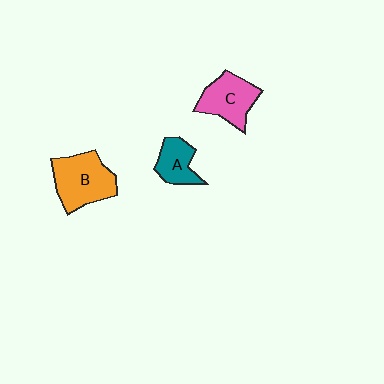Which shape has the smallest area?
Shape A (teal).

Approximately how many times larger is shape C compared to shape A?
Approximately 1.4 times.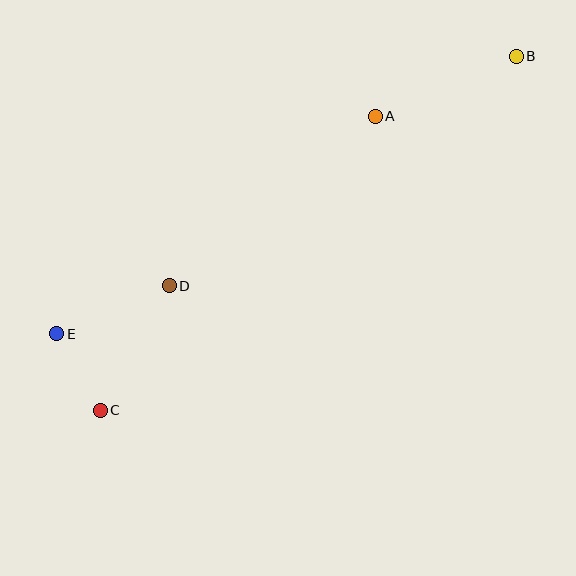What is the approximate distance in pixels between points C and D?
The distance between C and D is approximately 142 pixels.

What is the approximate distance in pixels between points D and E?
The distance between D and E is approximately 122 pixels.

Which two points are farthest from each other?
Points B and C are farthest from each other.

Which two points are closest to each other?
Points C and E are closest to each other.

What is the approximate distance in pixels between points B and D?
The distance between B and D is approximately 416 pixels.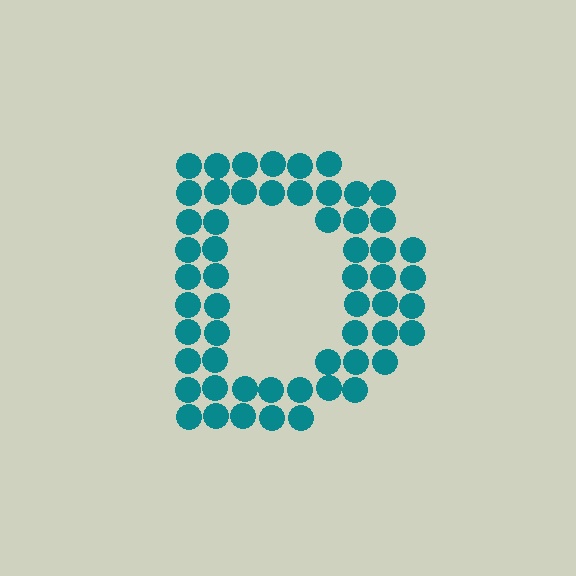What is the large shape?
The large shape is the letter D.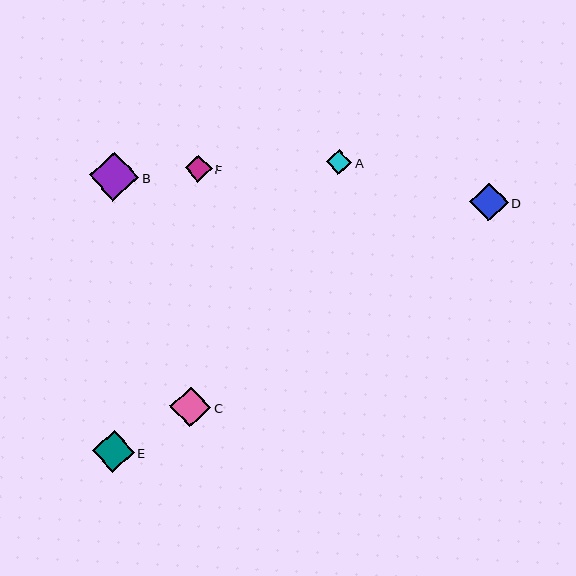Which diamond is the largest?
Diamond B is the largest with a size of approximately 50 pixels.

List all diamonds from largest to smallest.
From largest to smallest: B, E, C, D, F, A.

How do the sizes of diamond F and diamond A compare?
Diamond F and diamond A are approximately the same size.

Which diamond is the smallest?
Diamond A is the smallest with a size of approximately 26 pixels.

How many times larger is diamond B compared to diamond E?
Diamond B is approximately 1.2 times the size of diamond E.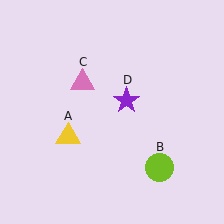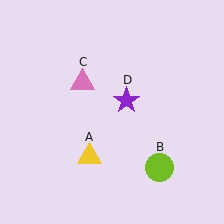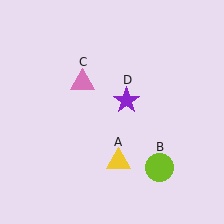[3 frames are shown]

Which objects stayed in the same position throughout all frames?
Lime circle (object B) and pink triangle (object C) and purple star (object D) remained stationary.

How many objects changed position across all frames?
1 object changed position: yellow triangle (object A).